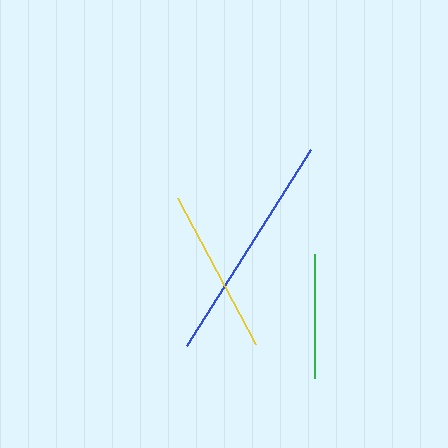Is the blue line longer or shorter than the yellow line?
The blue line is longer than the yellow line.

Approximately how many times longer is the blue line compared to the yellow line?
The blue line is approximately 1.4 times the length of the yellow line.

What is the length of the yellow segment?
The yellow segment is approximately 166 pixels long.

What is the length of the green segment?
The green segment is approximately 124 pixels long.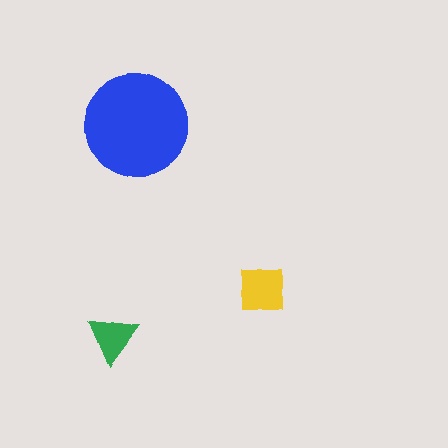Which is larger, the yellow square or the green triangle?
The yellow square.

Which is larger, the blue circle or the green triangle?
The blue circle.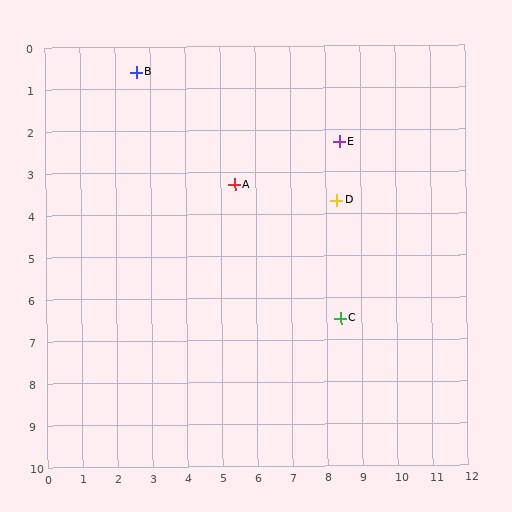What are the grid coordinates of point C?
Point C is at approximately (8.4, 6.5).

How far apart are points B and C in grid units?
Points B and C are about 8.3 grid units apart.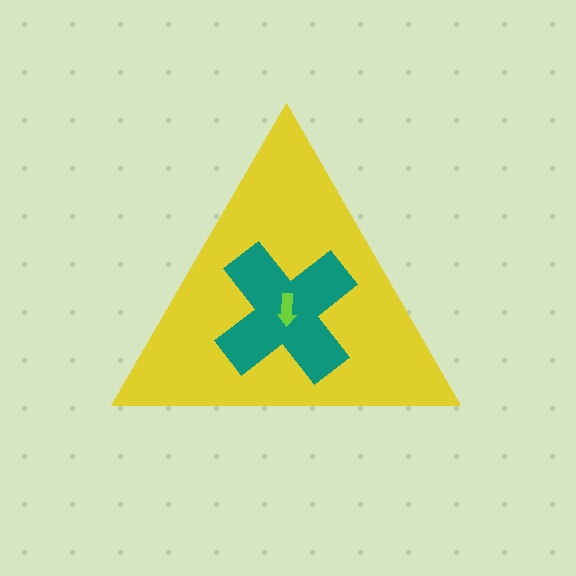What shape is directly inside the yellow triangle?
The teal cross.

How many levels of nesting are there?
3.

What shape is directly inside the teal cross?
The lime arrow.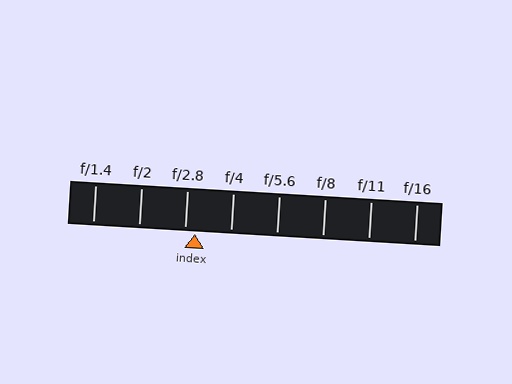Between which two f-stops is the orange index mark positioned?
The index mark is between f/2.8 and f/4.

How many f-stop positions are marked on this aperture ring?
There are 8 f-stop positions marked.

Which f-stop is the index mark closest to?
The index mark is closest to f/2.8.